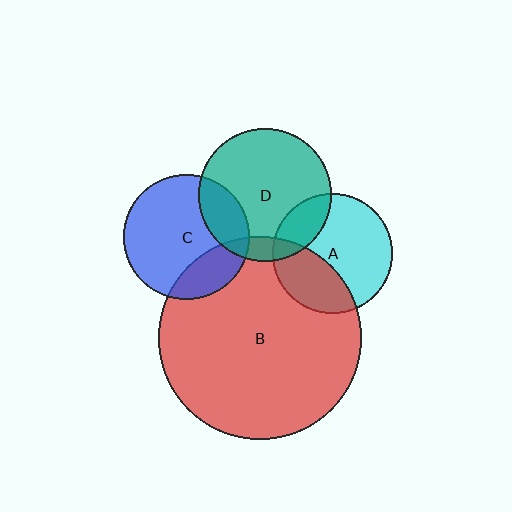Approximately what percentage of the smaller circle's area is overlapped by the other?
Approximately 20%.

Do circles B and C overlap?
Yes.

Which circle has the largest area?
Circle B (red).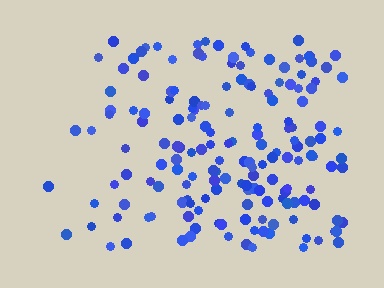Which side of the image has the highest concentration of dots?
The right.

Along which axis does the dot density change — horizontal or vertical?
Horizontal.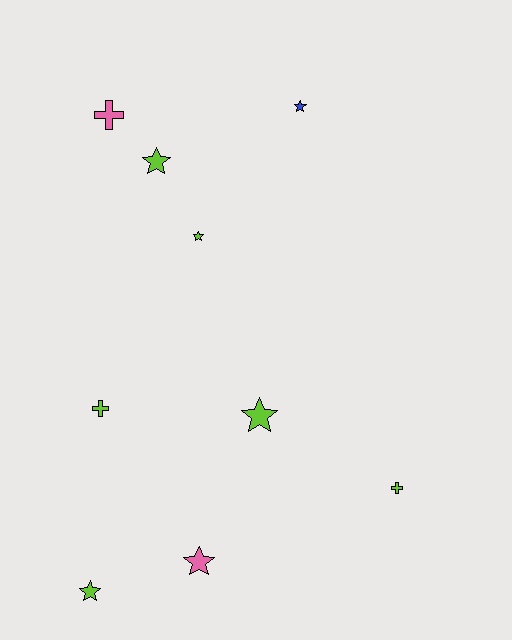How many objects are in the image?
There are 9 objects.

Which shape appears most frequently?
Star, with 6 objects.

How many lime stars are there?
There are 4 lime stars.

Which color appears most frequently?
Lime, with 6 objects.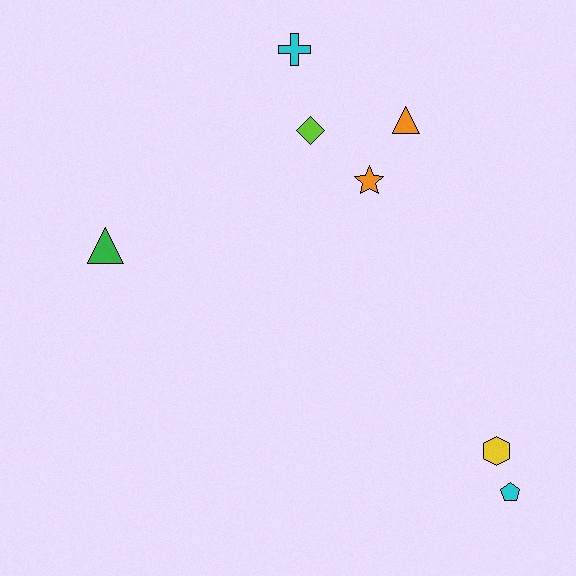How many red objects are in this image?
There are no red objects.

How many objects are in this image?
There are 7 objects.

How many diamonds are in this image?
There is 1 diamond.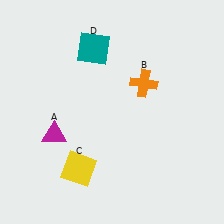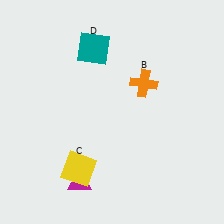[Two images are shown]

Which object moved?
The magenta triangle (A) moved down.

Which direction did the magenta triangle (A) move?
The magenta triangle (A) moved down.